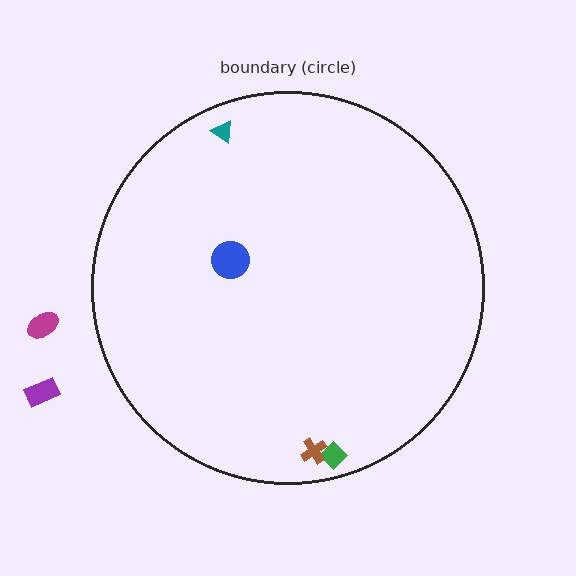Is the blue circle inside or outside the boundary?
Inside.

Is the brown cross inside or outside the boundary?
Inside.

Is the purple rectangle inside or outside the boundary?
Outside.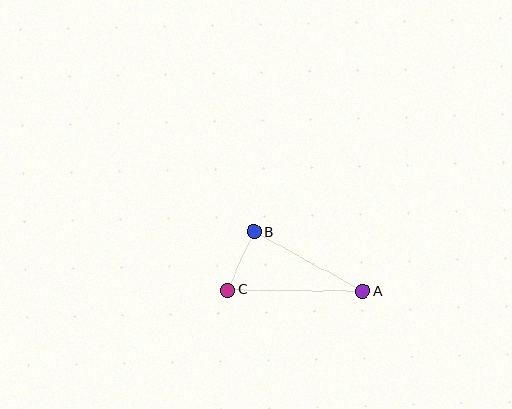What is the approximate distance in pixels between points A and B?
The distance between A and B is approximately 124 pixels.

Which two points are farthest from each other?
Points A and C are farthest from each other.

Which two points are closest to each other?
Points B and C are closest to each other.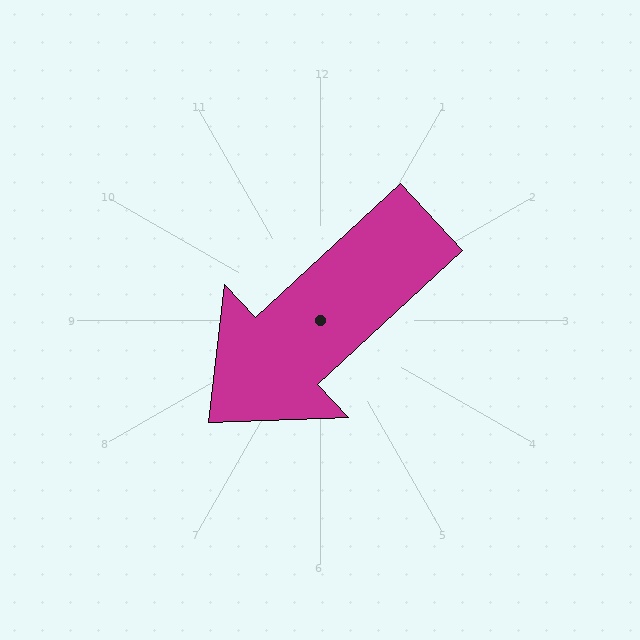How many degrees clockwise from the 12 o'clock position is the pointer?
Approximately 227 degrees.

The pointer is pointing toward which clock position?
Roughly 8 o'clock.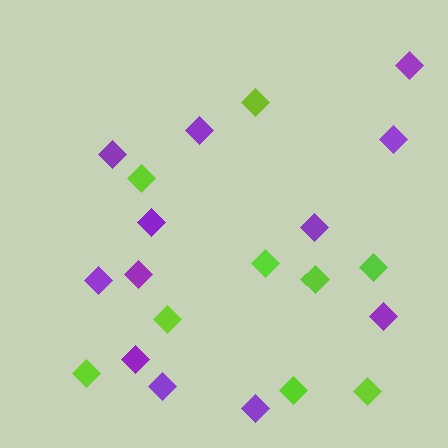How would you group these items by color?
There are 2 groups: one group of lime diamonds (9) and one group of purple diamonds (12).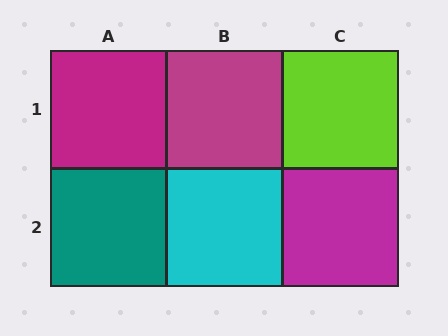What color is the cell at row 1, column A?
Magenta.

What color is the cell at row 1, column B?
Magenta.